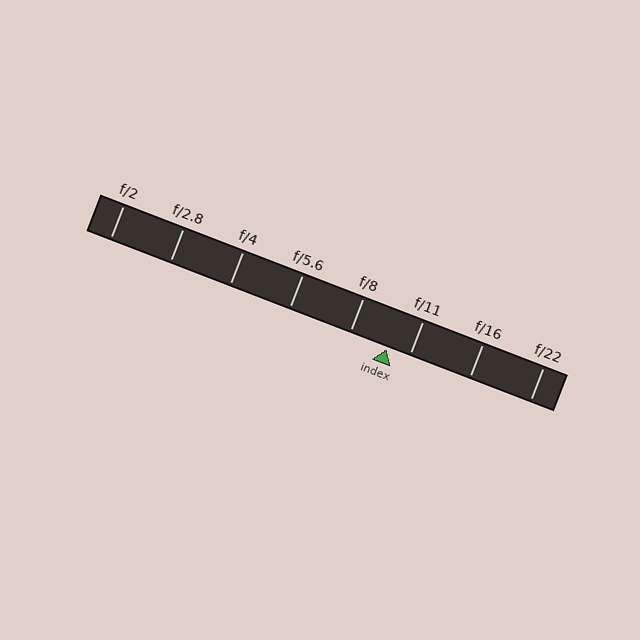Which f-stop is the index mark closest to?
The index mark is closest to f/11.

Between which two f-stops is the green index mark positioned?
The index mark is between f/8 and f/11.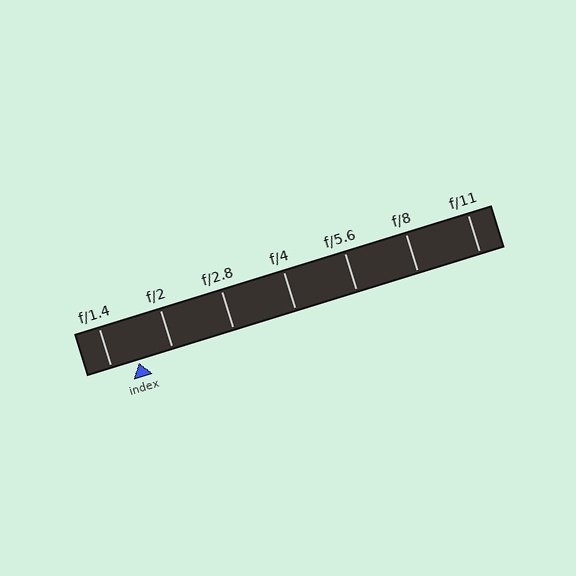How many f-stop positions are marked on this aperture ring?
There are 7 f-stop positions marked.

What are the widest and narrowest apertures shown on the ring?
The widest aperture shown is f/1.4 and the narrowest is f/11.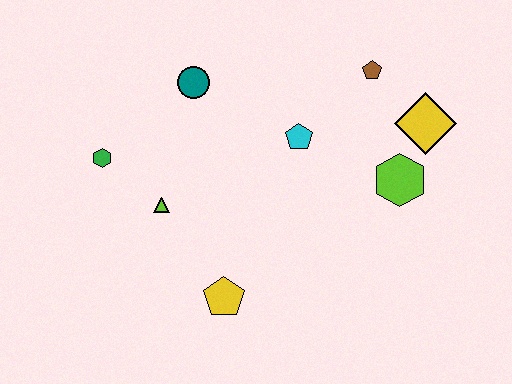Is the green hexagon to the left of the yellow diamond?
Yes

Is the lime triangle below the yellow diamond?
Yes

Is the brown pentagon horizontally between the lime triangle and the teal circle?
No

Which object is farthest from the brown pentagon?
The green hexagon is farthest from the brown pentagon.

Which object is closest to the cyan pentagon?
The brown pentagon is closest to the cyan pentagon.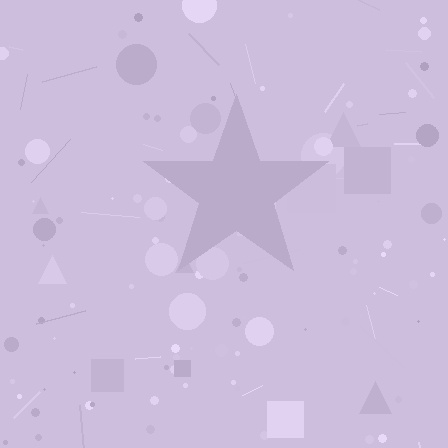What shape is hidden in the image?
A star is hidden in the image.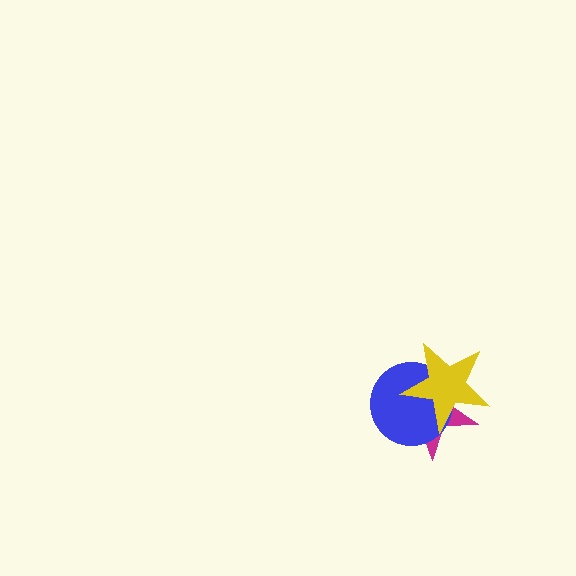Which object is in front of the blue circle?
The yellow star is in front of the blue circle.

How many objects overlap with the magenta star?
2 objects overlap with the magenta star.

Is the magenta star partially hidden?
Yes, it is partially covered by another shape.